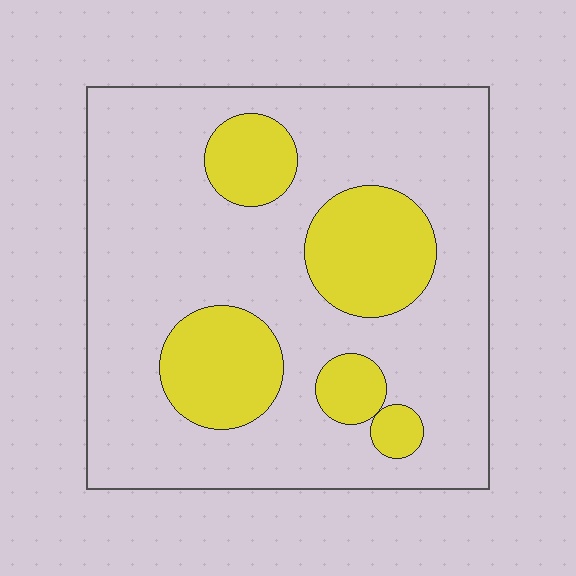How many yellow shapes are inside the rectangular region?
5.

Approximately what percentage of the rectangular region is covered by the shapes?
Approximately 25%.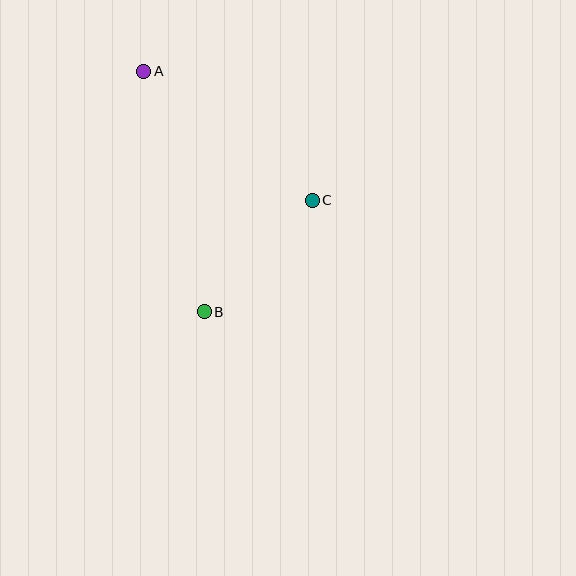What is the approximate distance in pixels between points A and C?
The distance between A and C is approximately 212 pixels.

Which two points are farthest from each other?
Points A and B are farthest from each other.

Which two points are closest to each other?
Points B and C are closest to each other.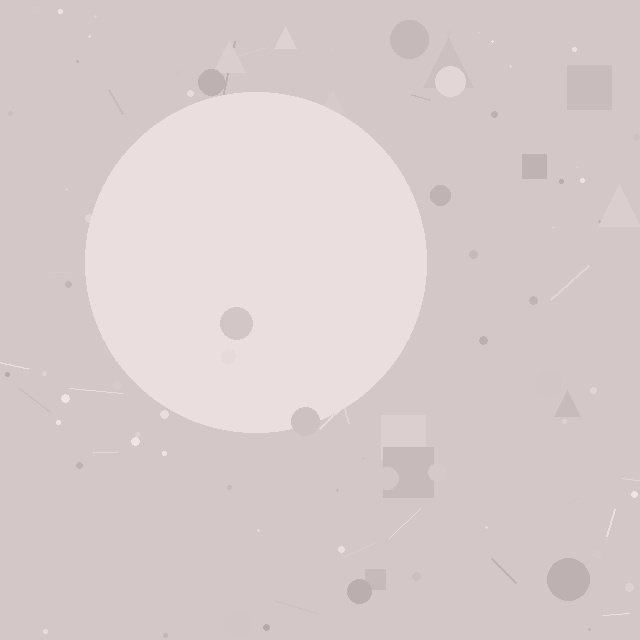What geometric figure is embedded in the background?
A circle is embedded in the background.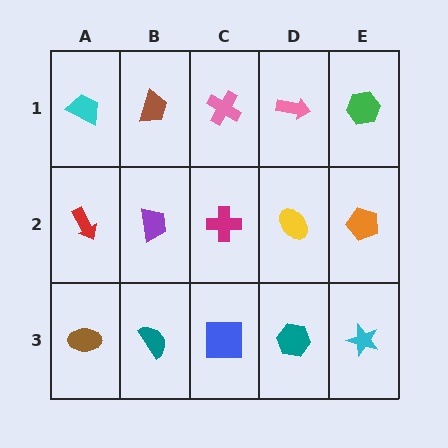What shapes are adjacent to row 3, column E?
An orange pentagon (row 2, column E), a teal hexagon (row 3, column D).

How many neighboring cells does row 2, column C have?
4.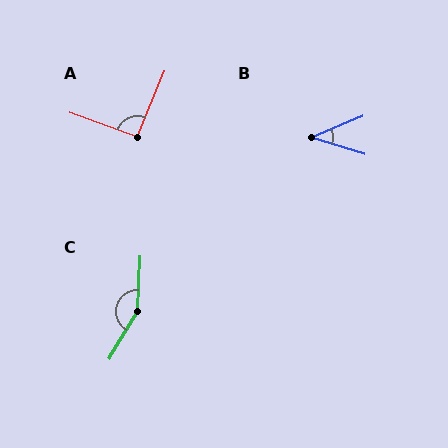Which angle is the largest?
C, at approximately 152 degrees.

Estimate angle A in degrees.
Approximately 93 degrees.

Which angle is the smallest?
B, at approximately 40 degrees.